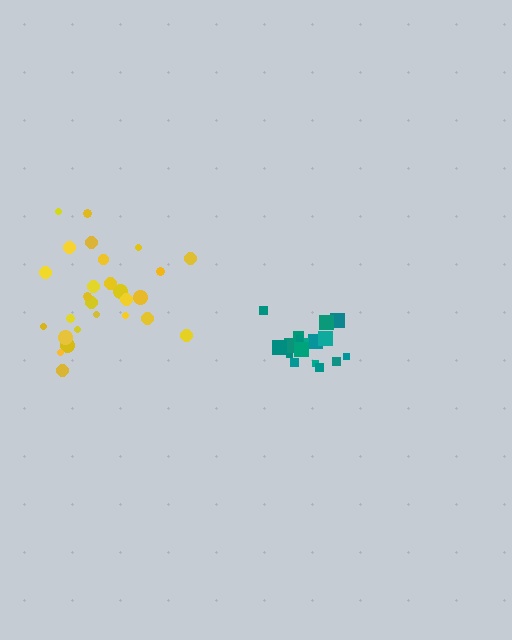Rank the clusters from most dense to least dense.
teal, yellow.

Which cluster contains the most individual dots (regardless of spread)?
Yellow (27).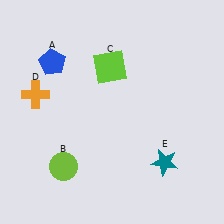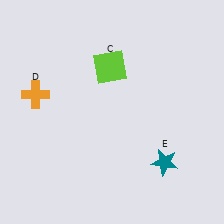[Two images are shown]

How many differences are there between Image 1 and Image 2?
There are 2 differences between the two images.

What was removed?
The blue pentagon (A), the lime circle (B) were removed in Image 2.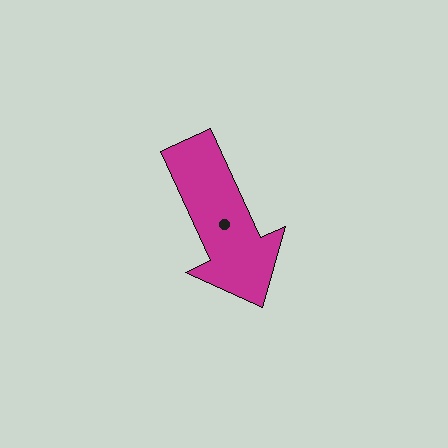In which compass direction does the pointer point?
Southeast.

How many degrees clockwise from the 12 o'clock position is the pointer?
Approximately 155 degrees.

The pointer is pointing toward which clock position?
Roughly 5 o'clock.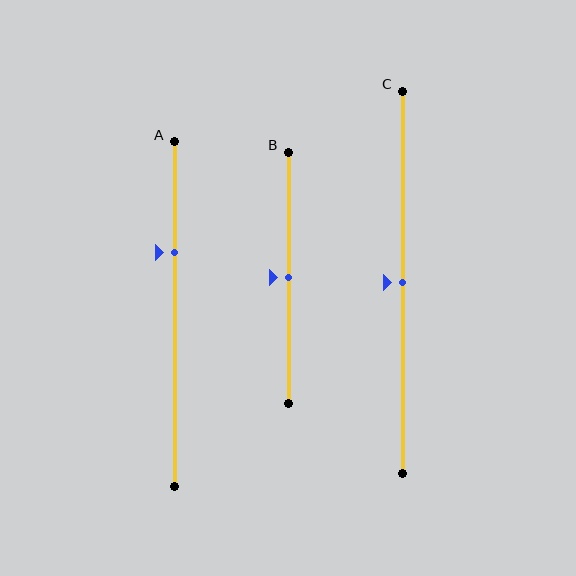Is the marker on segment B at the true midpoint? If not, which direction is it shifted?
Yes, the marker on segment B is at the true midpoint.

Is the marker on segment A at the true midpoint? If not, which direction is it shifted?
No, the marker on segment A is shifted upward by about 18% of the segment length.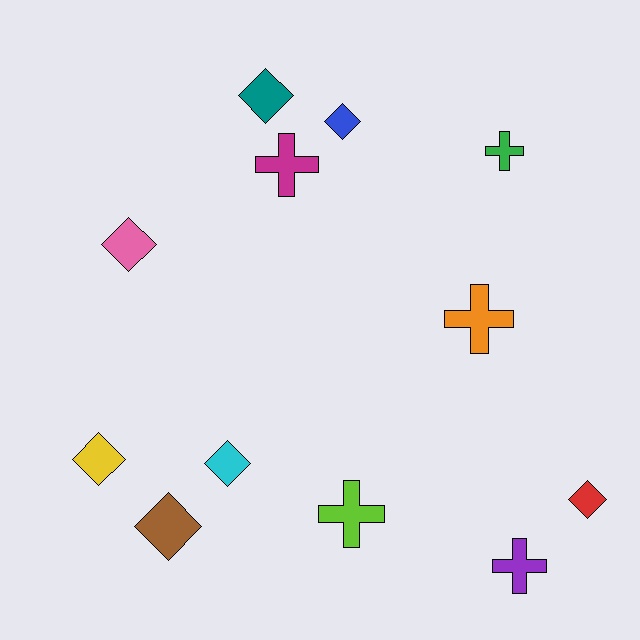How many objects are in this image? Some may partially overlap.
There are 12 objects.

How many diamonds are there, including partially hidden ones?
There are 7 diamonds.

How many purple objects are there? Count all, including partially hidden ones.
There is 1 purple object.